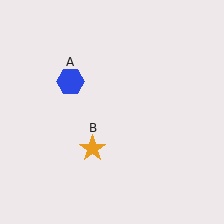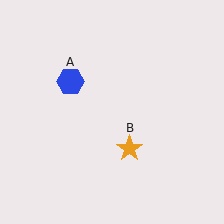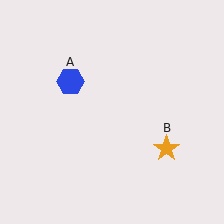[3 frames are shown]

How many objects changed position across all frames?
1 object changed position: orange star (object B).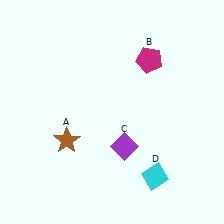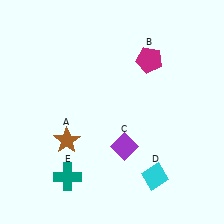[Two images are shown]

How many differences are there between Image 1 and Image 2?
There is 1 difference between the two images.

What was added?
A teal cross (E) was added in Image 2.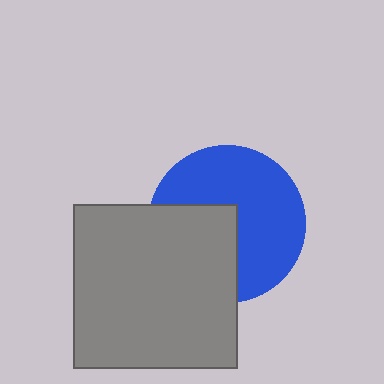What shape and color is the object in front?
The object in front is a gray square.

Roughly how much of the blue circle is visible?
About half of it is visible (roughly 61%).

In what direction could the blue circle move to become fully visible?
The blue circle could move toward the upper-right. That would shift it out from behind the gray square entirely.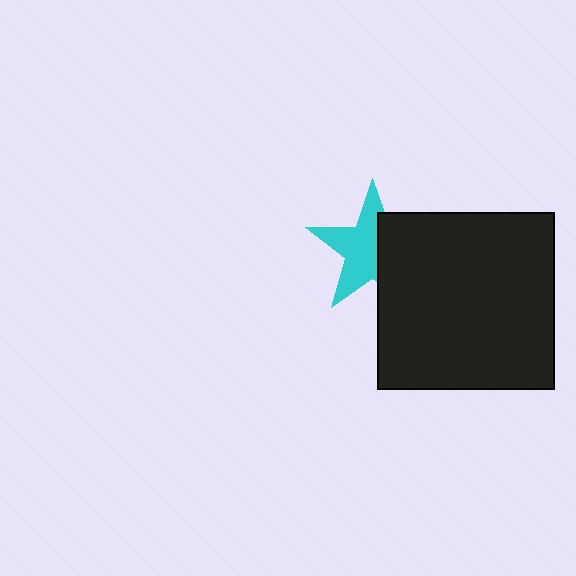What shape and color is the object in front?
The object in front is a black square.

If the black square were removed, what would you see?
You would see the complete cyan star.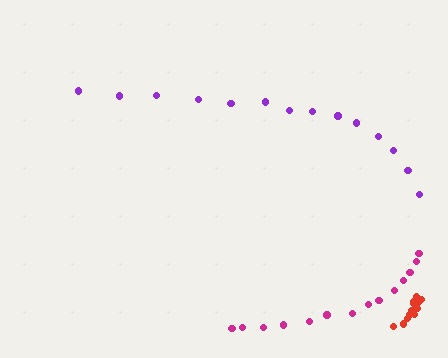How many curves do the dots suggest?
There are 3 distinct paths.